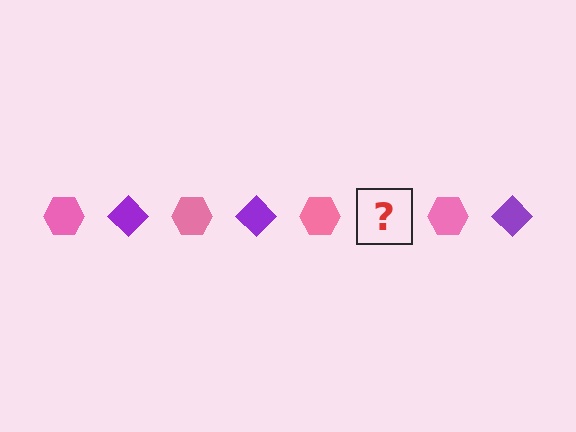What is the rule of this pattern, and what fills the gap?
The rule is that the pattern alternates between pink hexagon and purple diamond. The gap should be filled with a purple diamond.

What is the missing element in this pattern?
The missing element is a purple diamond.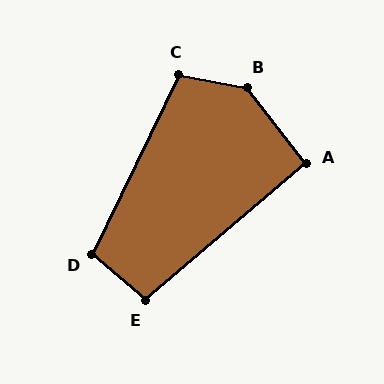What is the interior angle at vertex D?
Approximately 105 degrees (obtuse).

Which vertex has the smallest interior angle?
A, at approximately 92 degrees.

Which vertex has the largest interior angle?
B, at approximately 139 degrees.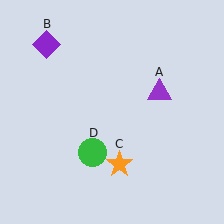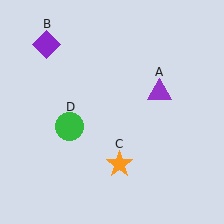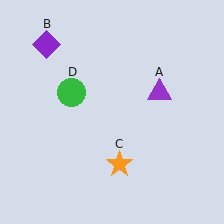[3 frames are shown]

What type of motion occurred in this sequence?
The green circle (object D) rotated clockwise around the center of the scene.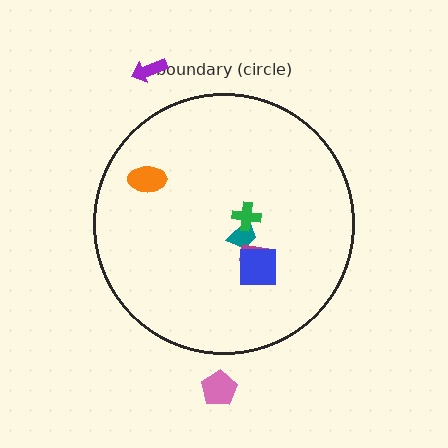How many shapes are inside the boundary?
5 inside, 2 outside.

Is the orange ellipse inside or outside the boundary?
Inside.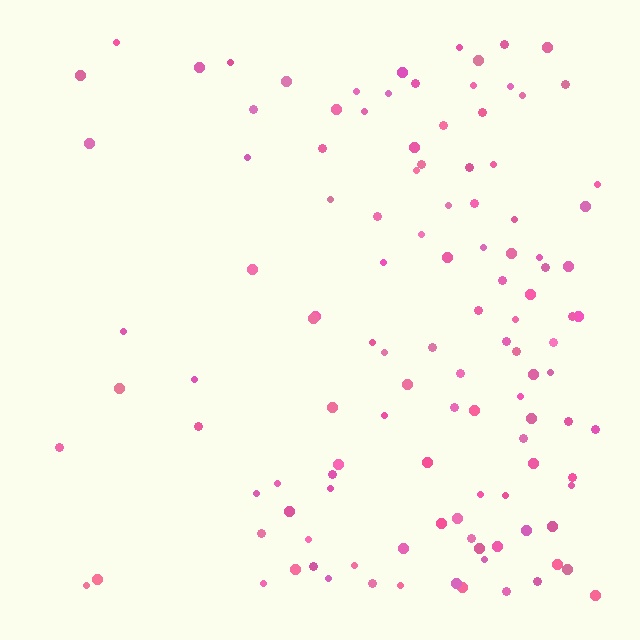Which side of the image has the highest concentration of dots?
The right.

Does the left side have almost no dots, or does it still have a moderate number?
Still a moderate number, just noticeably fewer than the right.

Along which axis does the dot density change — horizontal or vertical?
Horizontal.